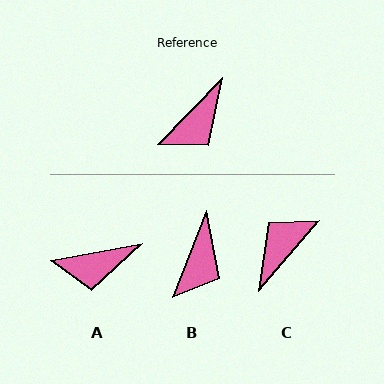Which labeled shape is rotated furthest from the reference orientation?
C, about 177 degrees away.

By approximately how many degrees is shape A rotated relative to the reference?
Approximately 36 degrees clockwise.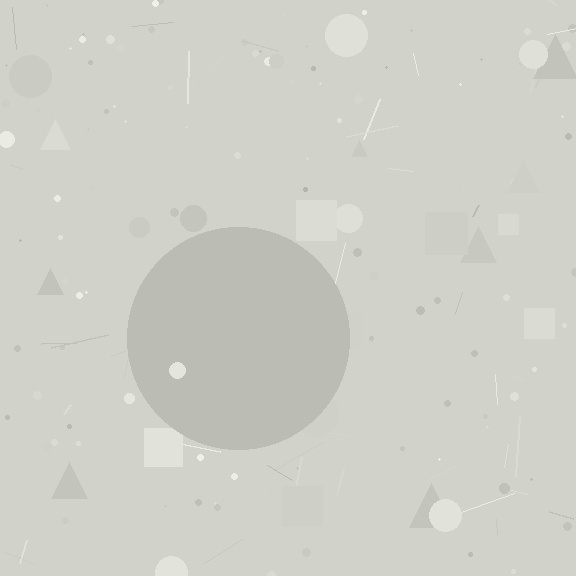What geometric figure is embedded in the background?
A circle is embedded in the background.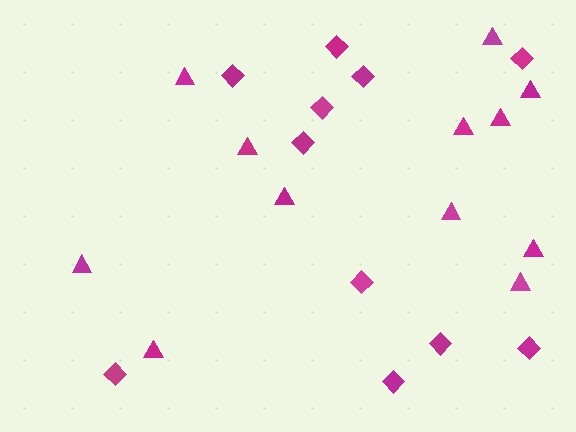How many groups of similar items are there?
There are 2 groups: one group of triangles (12) and one group of diamonds (11).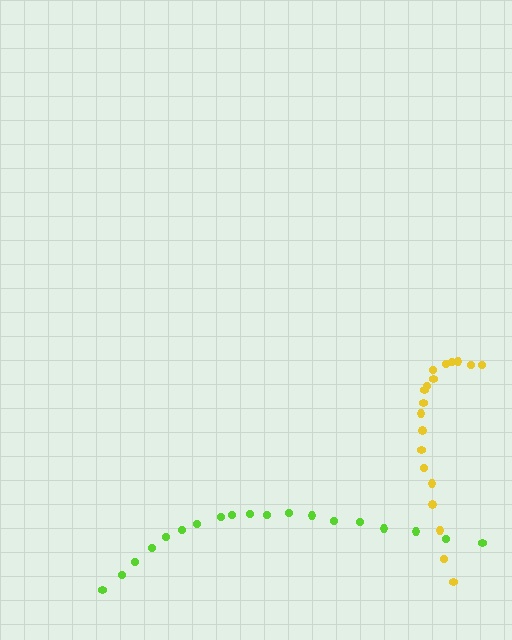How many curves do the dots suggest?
There are 2 distinct paths.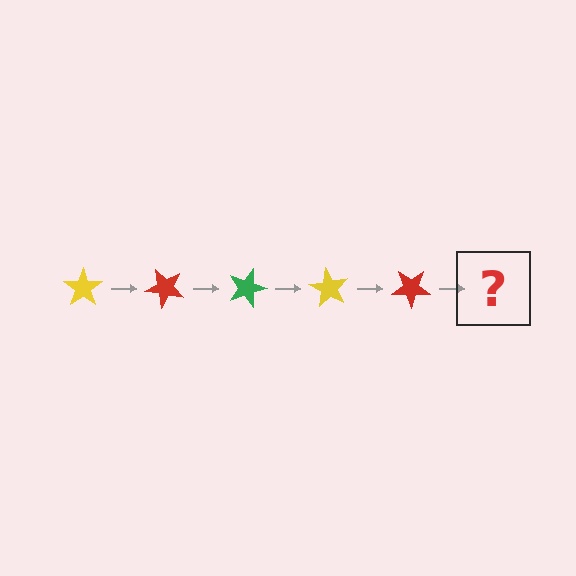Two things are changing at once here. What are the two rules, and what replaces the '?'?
The two rules are that it rotates 45 degrees each step and the color cycles through yellow, red, and green. The '?' should be a green star, rotated 225 degrees from the start.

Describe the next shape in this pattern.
It should be a green star, rotated 225 degrees from the start.